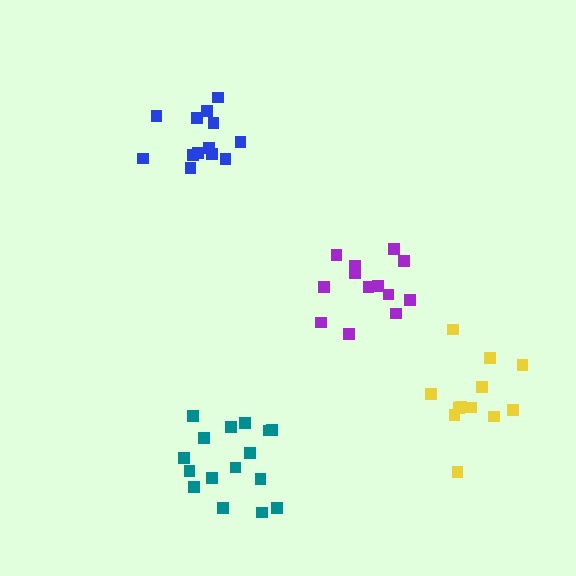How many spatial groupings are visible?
There are 4 spatial groupings.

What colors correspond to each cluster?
The clusters are colored: purple, yellow, blue, teal.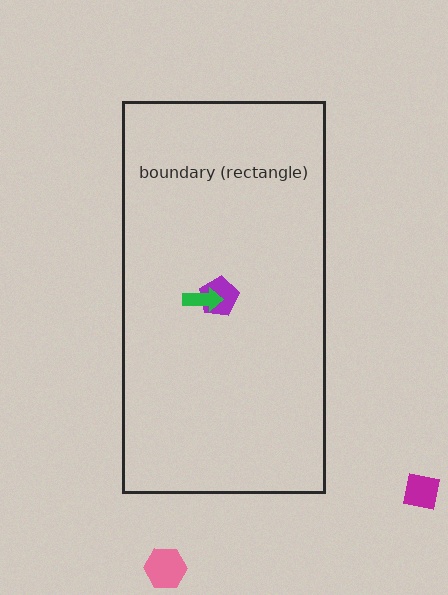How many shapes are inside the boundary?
2 inside, 2 outside.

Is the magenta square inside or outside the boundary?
Outside.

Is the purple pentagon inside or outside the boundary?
Inside.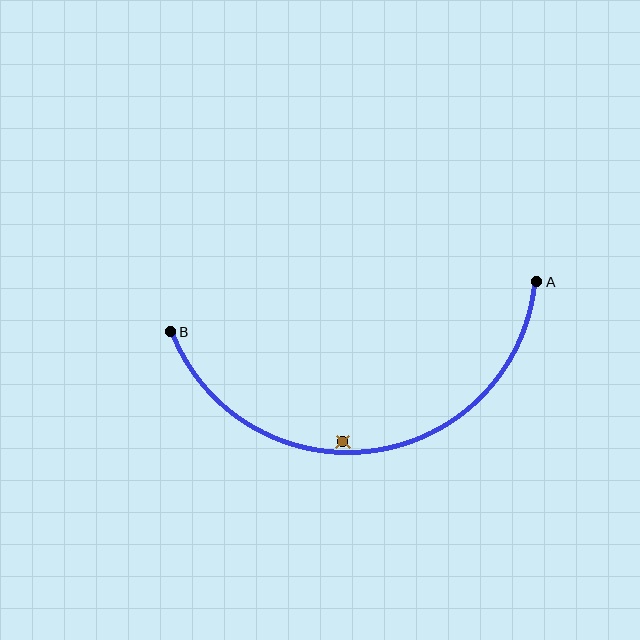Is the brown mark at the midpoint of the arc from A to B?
No — the brown mark does not lie on the arc at all. It sits slightly inside the curve.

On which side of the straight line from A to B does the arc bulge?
The arc bulges below the straight line connecting A and B.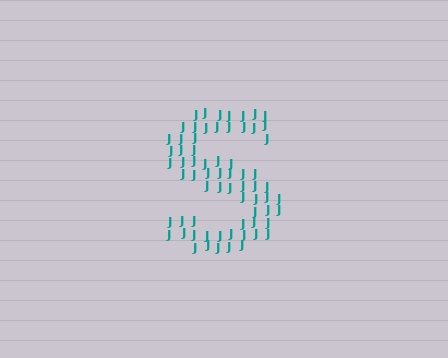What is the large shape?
The large shape is the letter S.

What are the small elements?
The small elements are letter J's.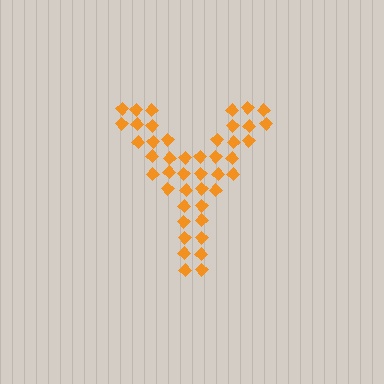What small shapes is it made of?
It is made of small diamonds.